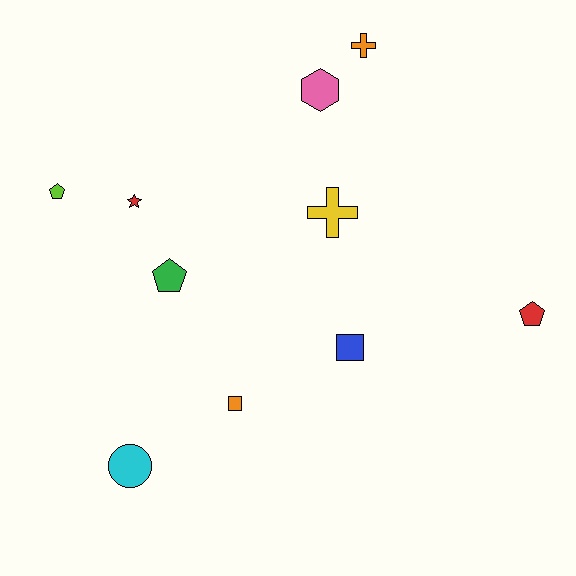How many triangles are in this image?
There are no triangles.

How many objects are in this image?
There are 10 objects.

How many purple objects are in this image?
There are no purple objects.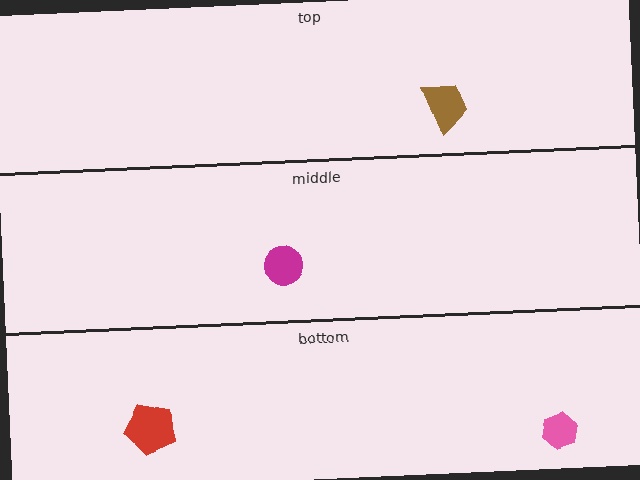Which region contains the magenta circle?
The middle region.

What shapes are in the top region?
The brown trapezoid.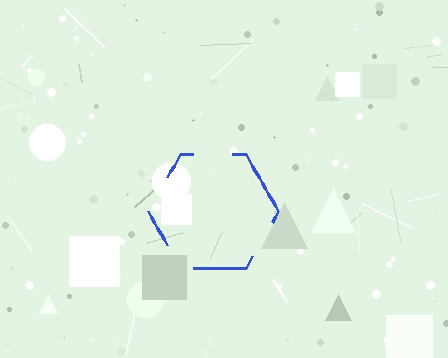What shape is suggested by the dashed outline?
The dashed outline suggests a hexagon.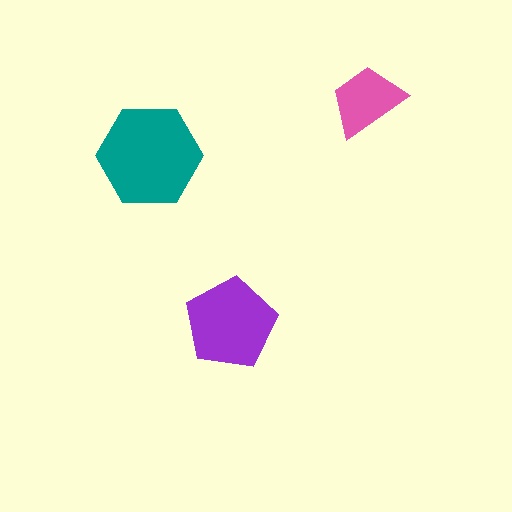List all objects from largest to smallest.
The teal hexagon, the purple pentagon, the pink trapezoid.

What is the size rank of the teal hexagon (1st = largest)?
1st.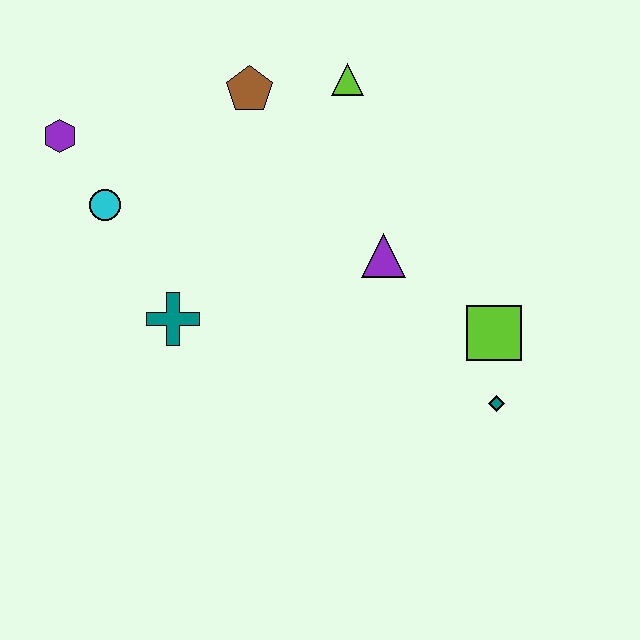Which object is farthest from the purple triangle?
The purple hexagon is farthest from the purple triangle.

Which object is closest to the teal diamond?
The lime square is closest to the teal diamond.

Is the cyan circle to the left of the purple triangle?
Yes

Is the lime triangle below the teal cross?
No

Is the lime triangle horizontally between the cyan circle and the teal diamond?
Yes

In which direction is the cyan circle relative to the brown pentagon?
The cyan circle is to the left of the brown pentagon.